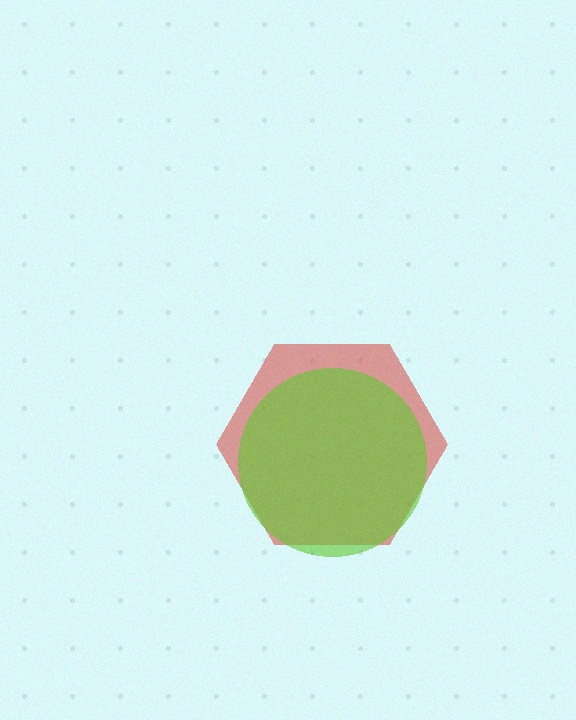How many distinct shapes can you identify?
There are 2 distinct shapes: a red hexagon, a lime circle.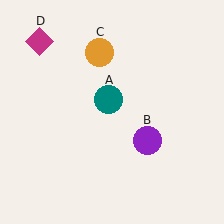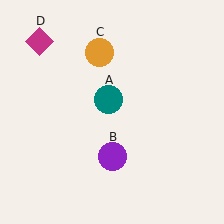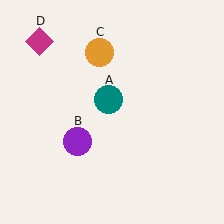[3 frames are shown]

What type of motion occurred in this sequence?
The purple circle (object B) rotated clockwise around the center of the scene.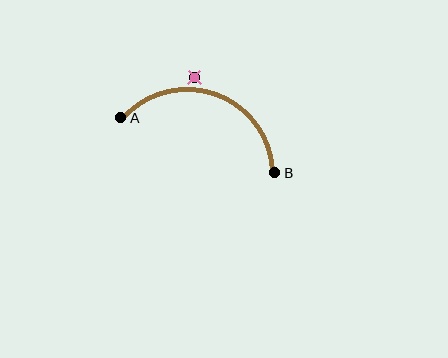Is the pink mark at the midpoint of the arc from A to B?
No — the pink mark does not lie on the arc at all. It sits slightly outside the curve.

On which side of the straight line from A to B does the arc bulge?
The arc bulges above the straight line connecting A and B.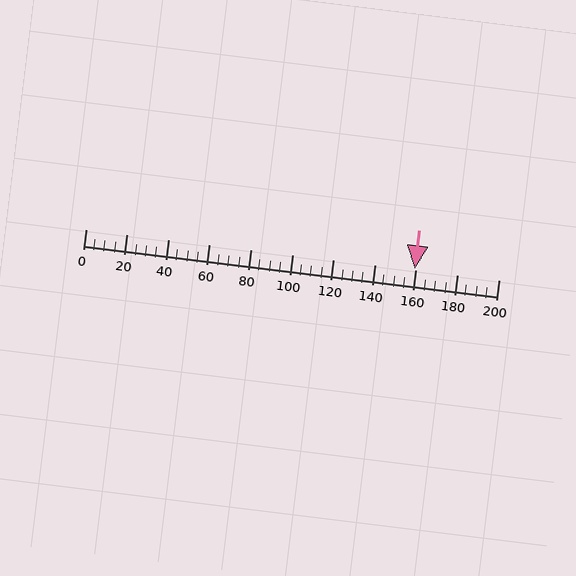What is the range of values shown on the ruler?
The ruler shows values from 0 to 200.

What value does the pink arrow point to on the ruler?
The pink arrow points to approximately 160.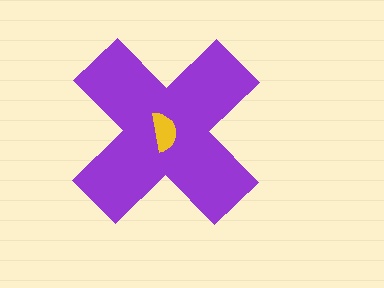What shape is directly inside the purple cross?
The yellow semicircle.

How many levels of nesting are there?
2.